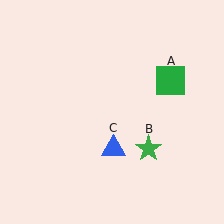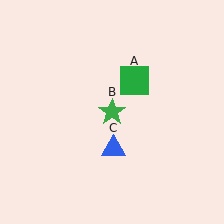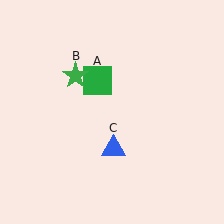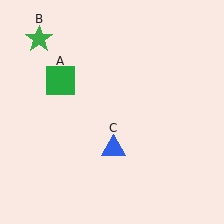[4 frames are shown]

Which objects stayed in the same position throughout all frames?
Blue triangle (object C) remained stationary.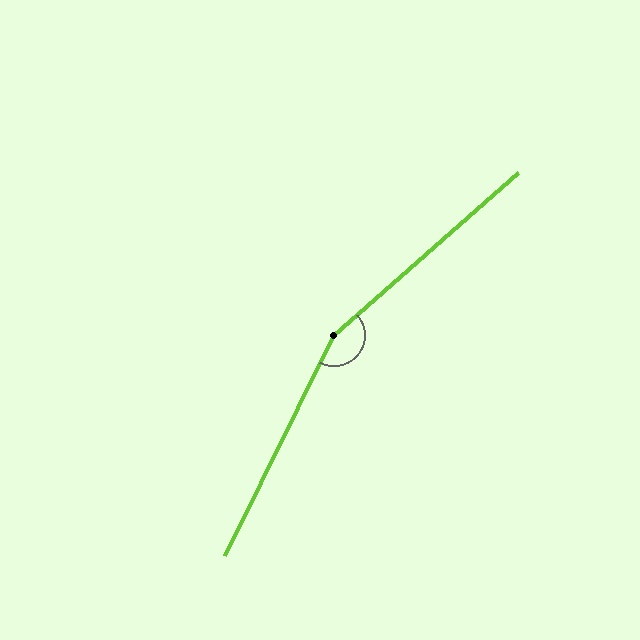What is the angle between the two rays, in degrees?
Approximately 158 degrees.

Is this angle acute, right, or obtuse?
It is obtuse.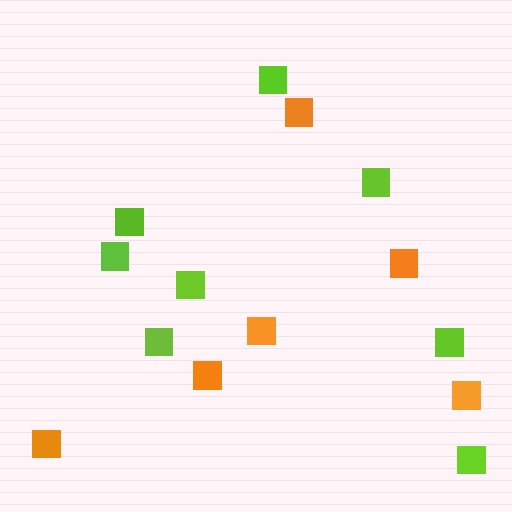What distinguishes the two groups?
There are 2 groups: one group of lime squares (8) and one group of orange squares (6).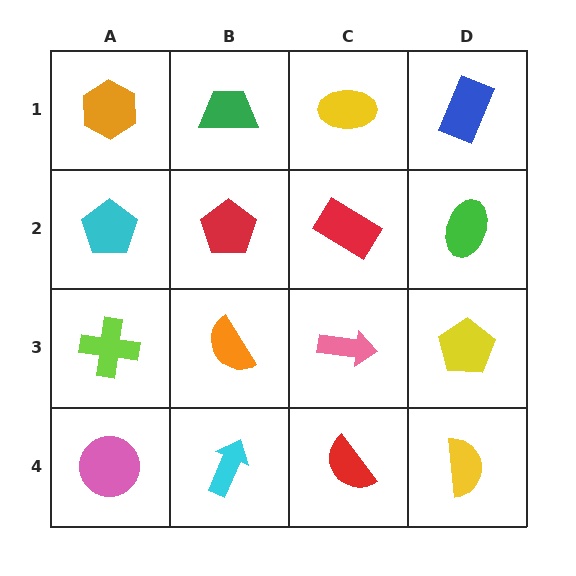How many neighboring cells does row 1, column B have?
3.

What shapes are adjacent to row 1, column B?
A red pentagon (row 2, column B), an orange hexagon (row 1, column A), a yellow ellipse (row 1, column C).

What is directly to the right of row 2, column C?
A green ellipse.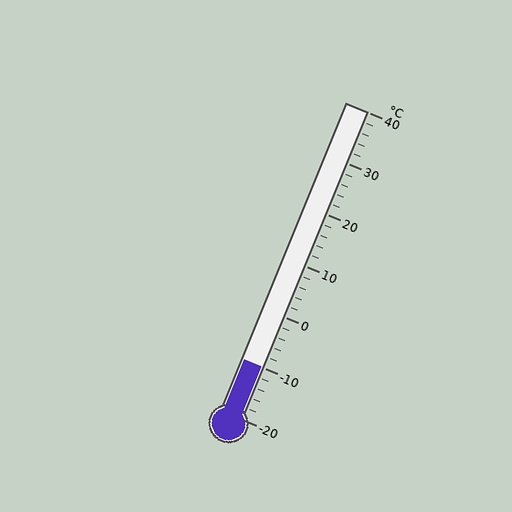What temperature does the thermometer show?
The thermometer shows approximately -10°C.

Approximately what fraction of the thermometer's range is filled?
The thermometer is filled to approximately 15% of its range.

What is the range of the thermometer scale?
The thermometer scale ranges from -20°C to 40°C.